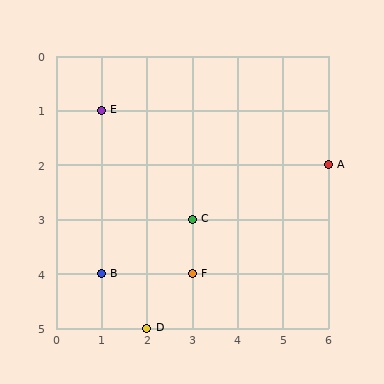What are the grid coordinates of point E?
Point E is at grid coordinates (1, 1).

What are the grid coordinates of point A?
Point A is at grid coordinates (6, 2).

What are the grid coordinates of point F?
Point F is at grid coordinates (3, 4).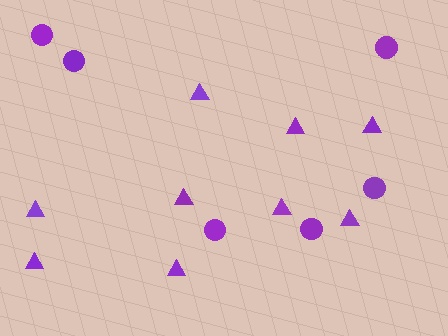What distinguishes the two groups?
There are 2 groups: one group of triangles (9) and one group of circles (6).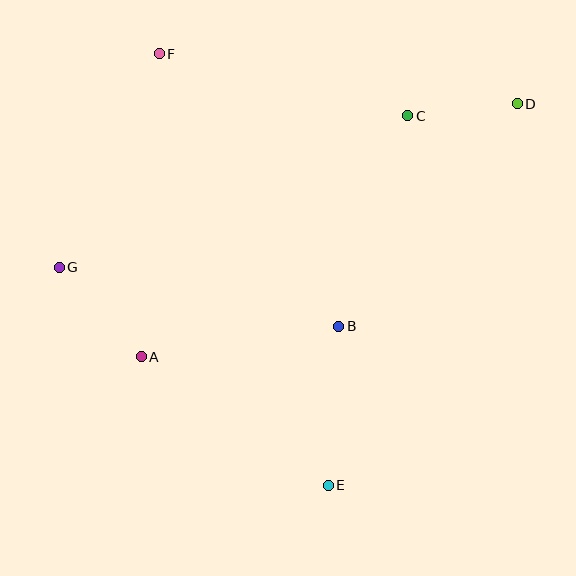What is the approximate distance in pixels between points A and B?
The distance between A and B is approximately 200 pixels.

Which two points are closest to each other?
Points C and D are closest to each other.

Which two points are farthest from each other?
Points D and G are farthest from each other.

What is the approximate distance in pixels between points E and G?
The distance between E and G is approximately 346 pixels.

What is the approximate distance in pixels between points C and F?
The distance between C and F is approximately 256 pixels.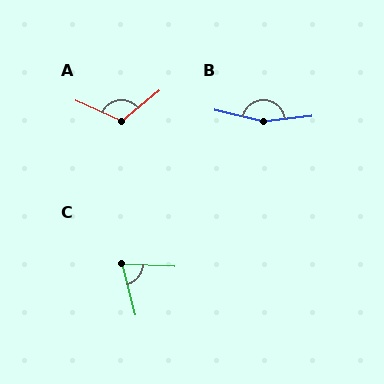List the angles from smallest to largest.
C (72°), A (117°), B (160°).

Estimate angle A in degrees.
Approximately 117 degrees.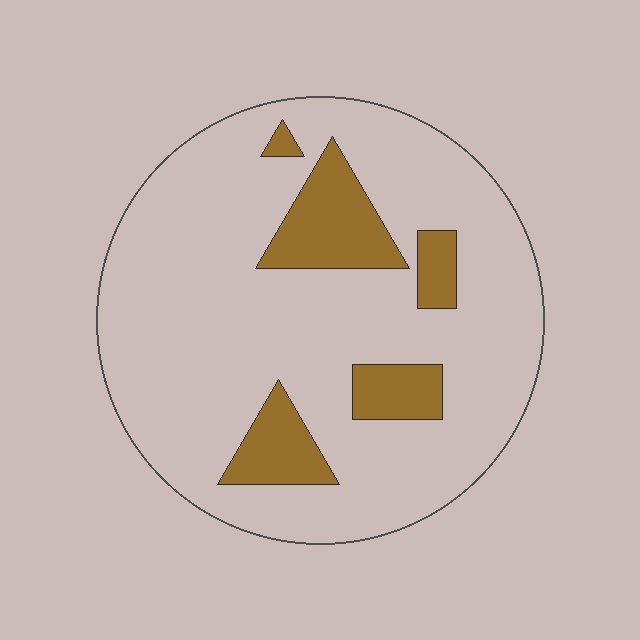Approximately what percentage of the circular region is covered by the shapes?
Approximately 15%.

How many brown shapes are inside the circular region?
5.